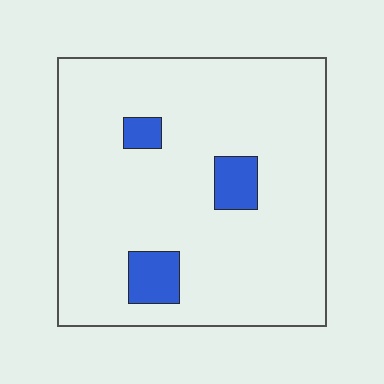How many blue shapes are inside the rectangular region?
3.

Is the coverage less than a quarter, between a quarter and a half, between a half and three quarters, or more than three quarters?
Less than a quarter.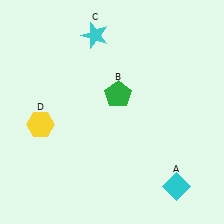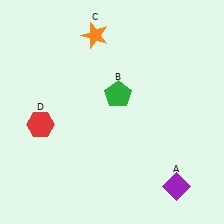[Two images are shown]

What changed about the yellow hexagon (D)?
In Image 1, D is yellow. In Image 2, it changed to red.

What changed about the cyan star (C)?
In Image 1, C is cyan. In Image 2, it changed to orange.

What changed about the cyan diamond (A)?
In Image 1, A is cyan. In Image 2, it changed to purple.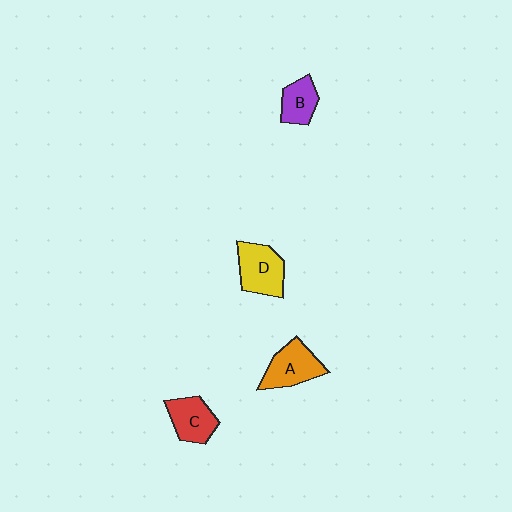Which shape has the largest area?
Shape D (yellow).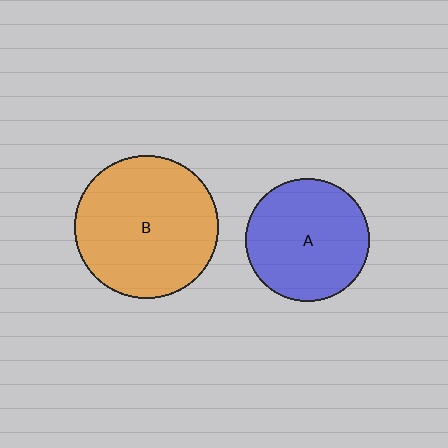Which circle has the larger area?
Circle B (orange).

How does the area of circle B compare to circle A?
Approximately 1.4 times.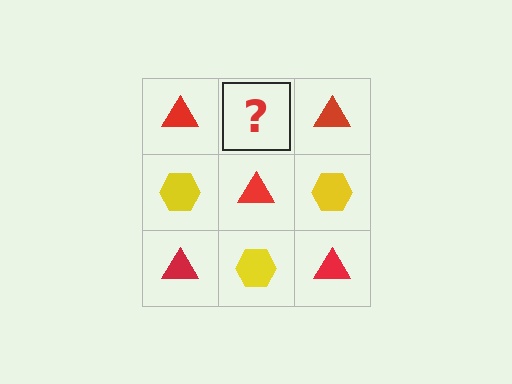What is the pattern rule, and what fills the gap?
The rule is that it alternates red triangle and yellow hexagon in a checkerboard pattern. The gap should be filled with a yellow hexagon.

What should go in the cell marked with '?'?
The missing cell should contain a yellow hexagon.